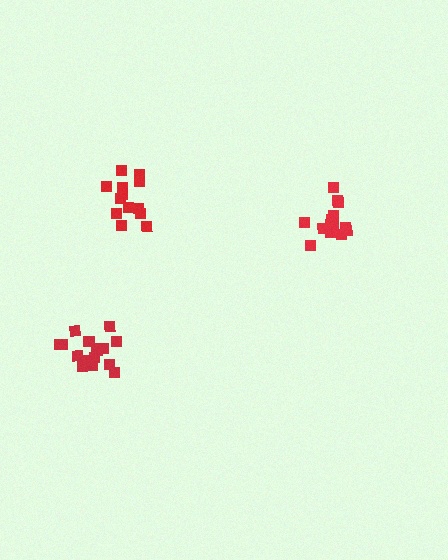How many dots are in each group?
Group 1: 13 dots, Group 2: 16 dots, Group 3: 15 dots (44 total).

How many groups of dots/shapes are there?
There are 3 groups.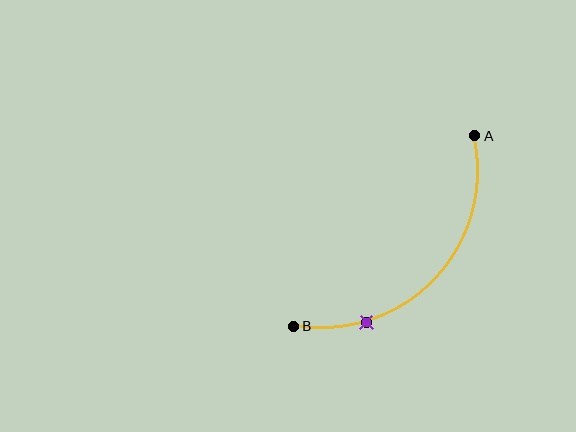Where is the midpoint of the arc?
The arc midpoint is the point on the curve farthest from the straight line joining A and B. It sits below and to the right of that line.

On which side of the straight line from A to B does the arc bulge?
The arc bulges below and to the right of the straight line connecting A and B.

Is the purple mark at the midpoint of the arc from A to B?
No. The purple mark lies on the arc but is closer to endpoint B. The arc midpoint would be at the point on the curve equidistant along the arc from both A and B.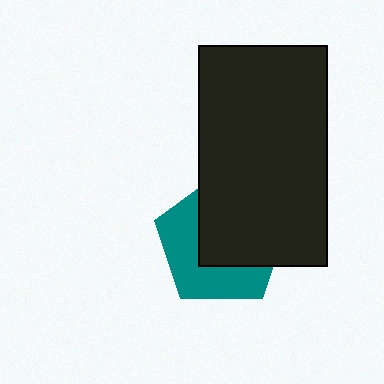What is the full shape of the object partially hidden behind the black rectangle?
The partially hidden object is a teal pentagon.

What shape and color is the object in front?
The object in front is a black rectangle.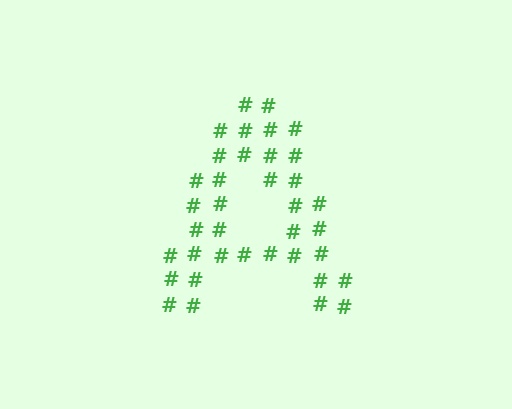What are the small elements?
The small elements are hash symbols.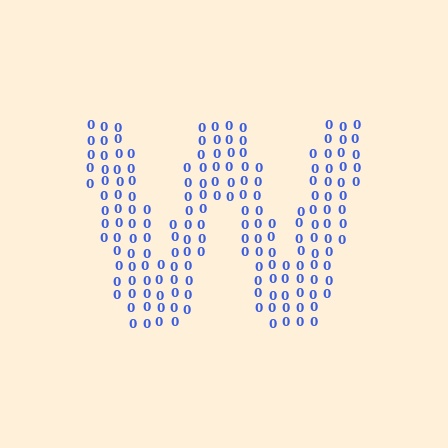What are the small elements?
The small elements are digit 0's.